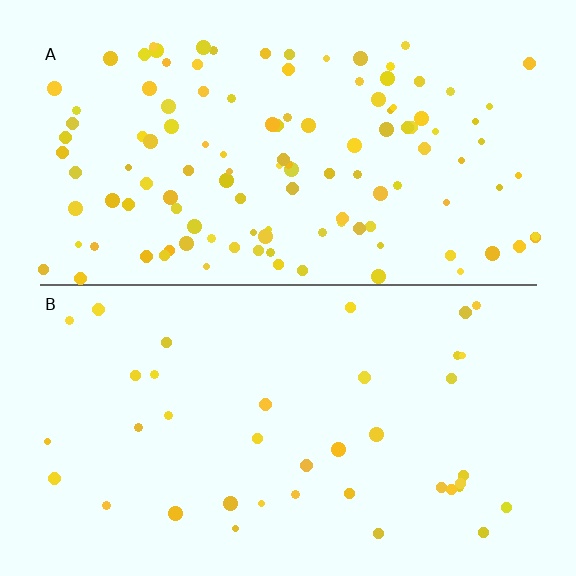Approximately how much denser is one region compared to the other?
Approximately 3.1× — region A over region B.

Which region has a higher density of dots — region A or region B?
A (the top).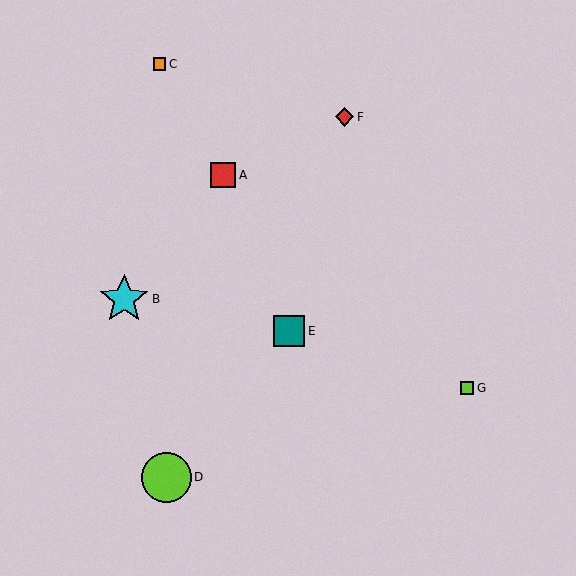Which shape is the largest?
The lime circle (labeled D) is the largest.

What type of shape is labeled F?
Shape F is a red diamond.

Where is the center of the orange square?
The center of the orange square is at (160, 64).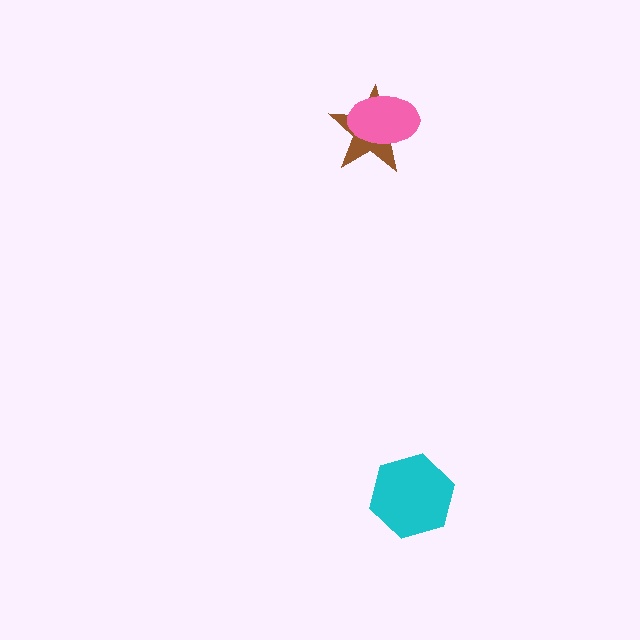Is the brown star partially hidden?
Yes, it is partially covered by another shape.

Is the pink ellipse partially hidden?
No, no other shape covers it.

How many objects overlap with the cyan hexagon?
0 objects overlap with the cyan hexagon.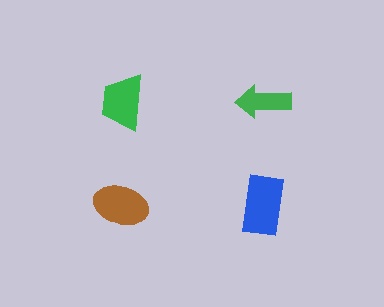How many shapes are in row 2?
2 shapes.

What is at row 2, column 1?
A brown ellipse.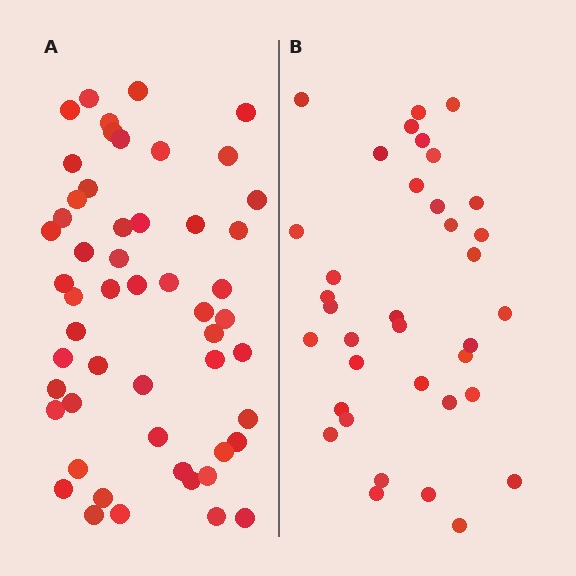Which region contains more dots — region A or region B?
Region A (the left region) has more dots.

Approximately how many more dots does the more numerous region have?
Region A has approximately 15 more dots than region B.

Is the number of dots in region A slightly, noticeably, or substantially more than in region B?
Region A has substantially more. The ratio is roughly 1.5 to 1.